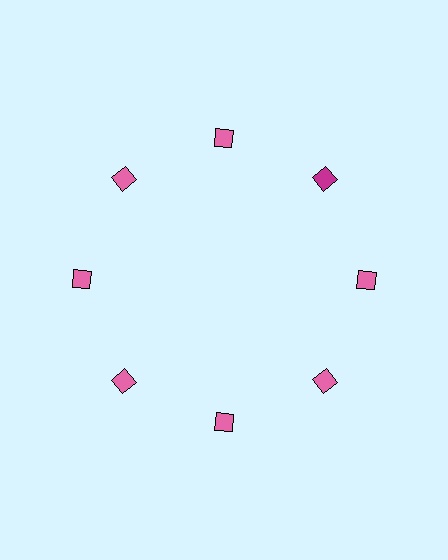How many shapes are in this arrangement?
There are 8 shapes arranged in a ring pattern.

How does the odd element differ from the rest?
It has a different color: magenta instead of pink.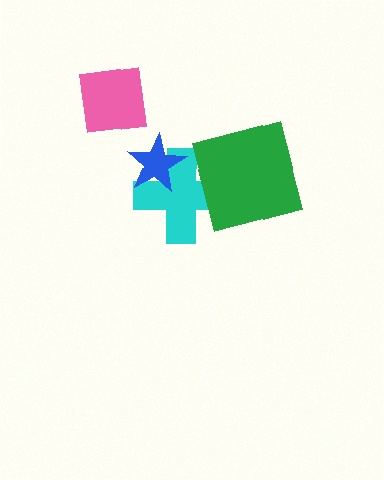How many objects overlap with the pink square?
0 objects overlap with the pink square.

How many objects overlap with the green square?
1 object overlaps with the green square.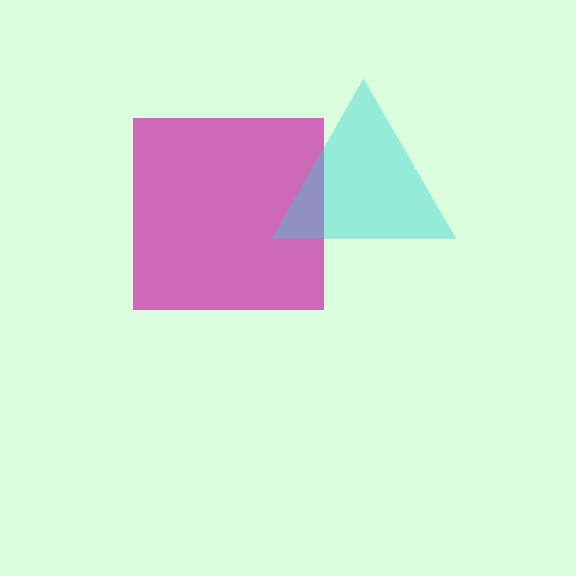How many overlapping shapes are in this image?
There are 2 overlapping shapes in the image.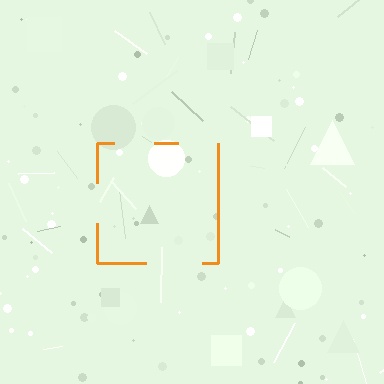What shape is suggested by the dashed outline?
The dashed outline suggests a square.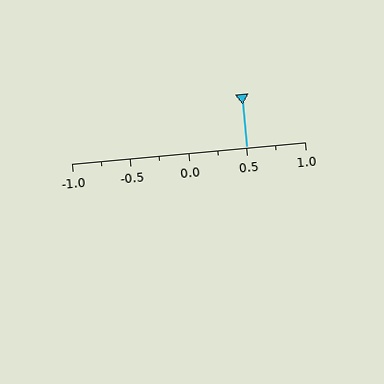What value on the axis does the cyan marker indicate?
The marker indicates approximately 0.5.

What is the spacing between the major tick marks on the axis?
The major ticks are spaced 0.5 apart.